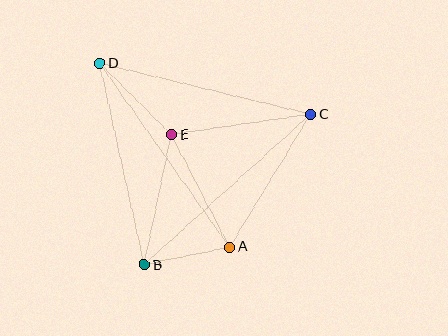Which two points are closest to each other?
Points A and B are closest to each other.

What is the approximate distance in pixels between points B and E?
The distance between B and E is approximately 133 pixels.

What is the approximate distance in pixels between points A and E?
The distance between A and E is approximately 127 pixels.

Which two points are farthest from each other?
Points A and D are farthest from each other.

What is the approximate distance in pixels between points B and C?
The distance between B and C is approximately 224 pixels.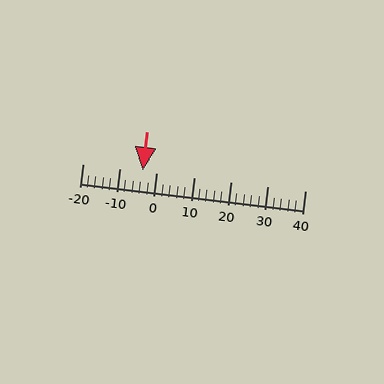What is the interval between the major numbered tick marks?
The major tick marks are spaced 10 units apart.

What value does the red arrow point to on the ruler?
The red arrow points to approximately -4.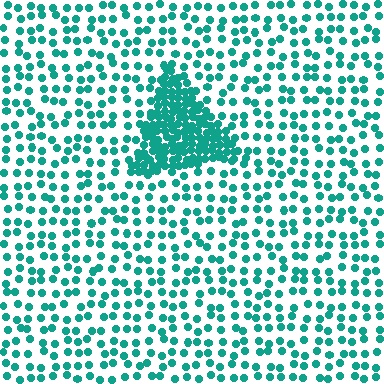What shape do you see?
I see a triangle.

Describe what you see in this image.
The image contains small teal elements arranged at two different densities. A triangle-shaped region is visible where the elements are more densely packed than the surrounding area.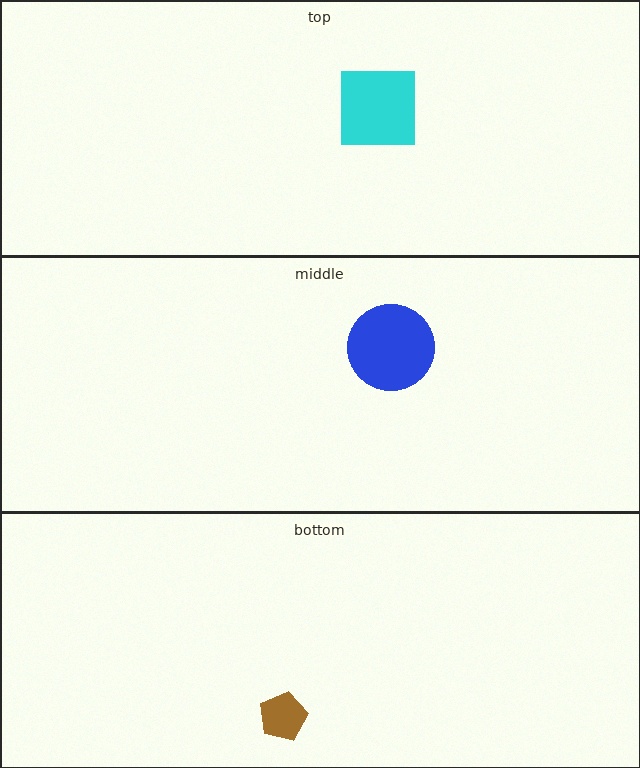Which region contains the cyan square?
The top region.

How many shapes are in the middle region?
1.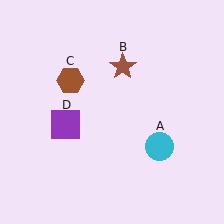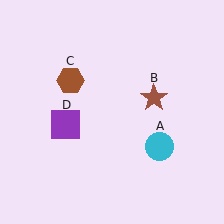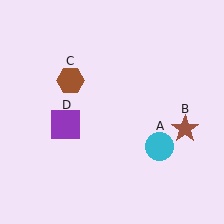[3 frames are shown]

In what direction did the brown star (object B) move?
The brown star (object B) moved down and to the right.